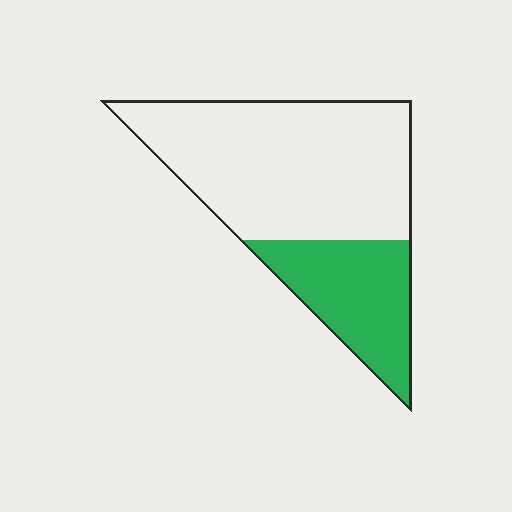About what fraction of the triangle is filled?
About one third (1/3).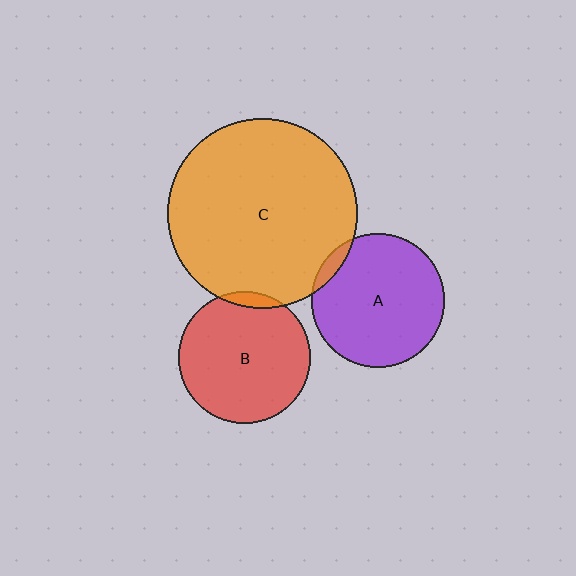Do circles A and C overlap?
Yes.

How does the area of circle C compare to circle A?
Approximately 2.0 times.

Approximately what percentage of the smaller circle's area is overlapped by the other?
Approximately 5%.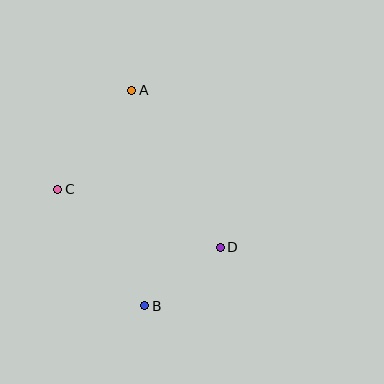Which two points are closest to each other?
Points B and D are closest to each other.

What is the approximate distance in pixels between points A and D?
The distance between A and D is approximately 180 pixels.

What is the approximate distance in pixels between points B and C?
The distance between B and C is approximately 145 pixels.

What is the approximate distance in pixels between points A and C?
The distance between A and C is approximately 124 pixels.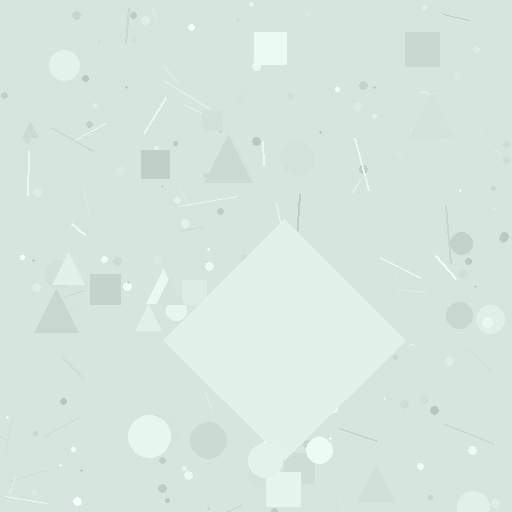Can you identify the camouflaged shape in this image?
The camouflaged shape is a diamond.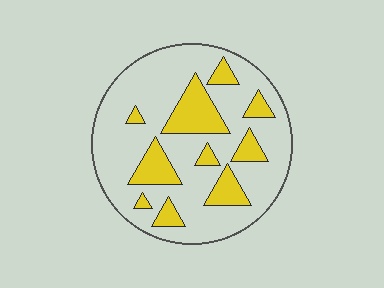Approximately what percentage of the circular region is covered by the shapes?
Approximately 25%.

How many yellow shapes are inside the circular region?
10.